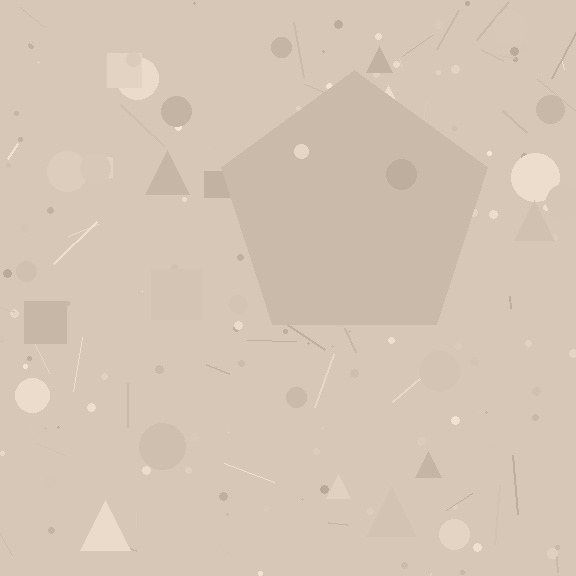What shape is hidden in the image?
A pentagon is hidden in the image.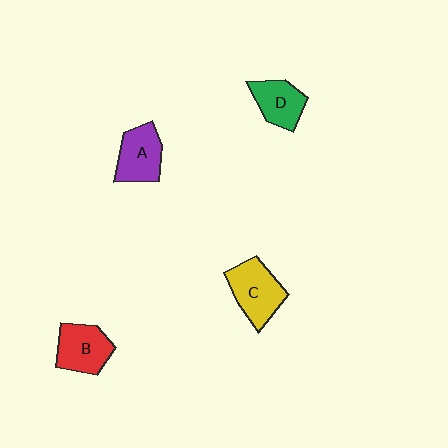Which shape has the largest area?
Shape C (yellow).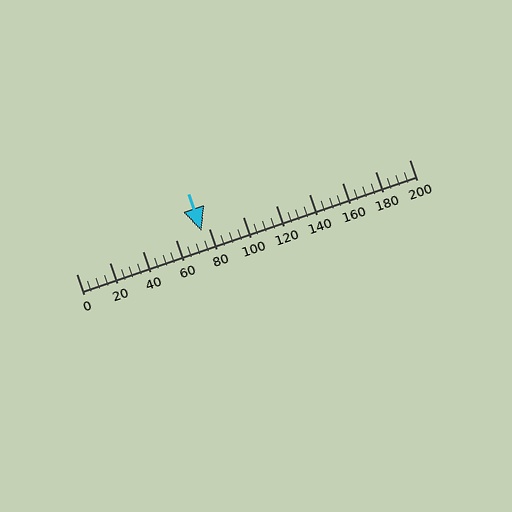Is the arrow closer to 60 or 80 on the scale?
The arrow is closer to 80.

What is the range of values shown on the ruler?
The ruler shows values from 0 to 200.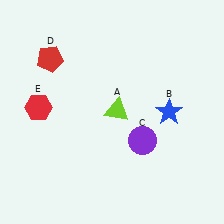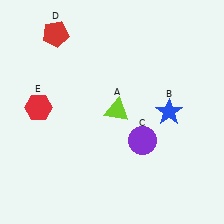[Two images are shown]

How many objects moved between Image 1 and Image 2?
1 object moved between the two images.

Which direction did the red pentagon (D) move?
The red pentagon (D) moved up.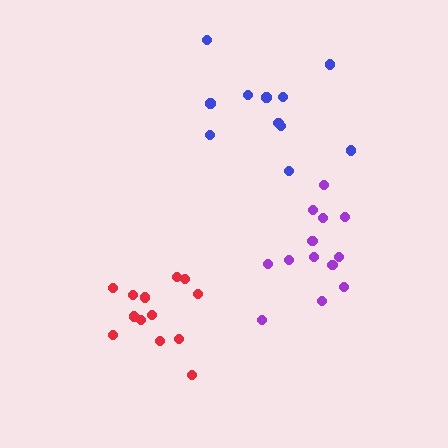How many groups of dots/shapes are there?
There are 3 groups.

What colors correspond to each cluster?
The clusters are colored: red, blue, purple.